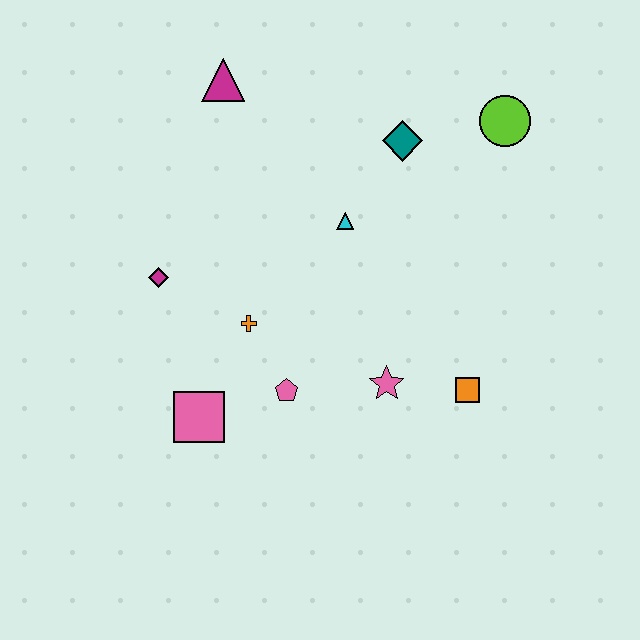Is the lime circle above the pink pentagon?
Yes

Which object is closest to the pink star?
The orange square is closest to the pink star.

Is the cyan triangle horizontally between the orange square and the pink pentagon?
Yes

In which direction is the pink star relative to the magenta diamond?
The pink star is to the right of the magenta diamond.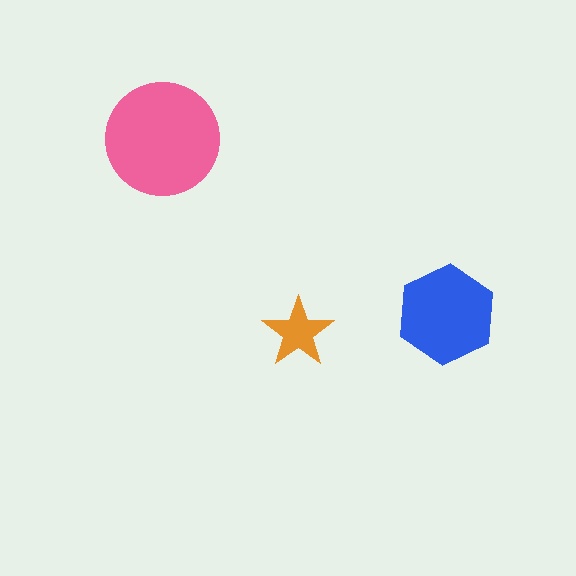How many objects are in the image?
There are 3 objects in the image.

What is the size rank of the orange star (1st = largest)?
3rd.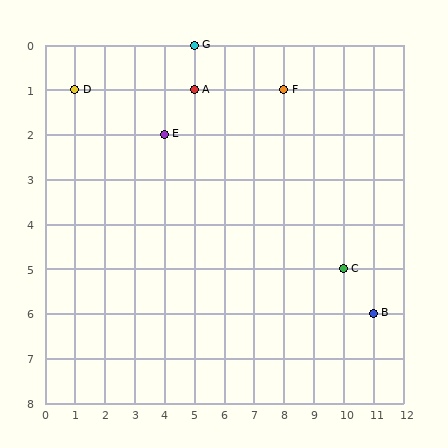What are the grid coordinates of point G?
Point G is at grid coordinates (5, 0).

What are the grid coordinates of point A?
Point A is at grid coordinates (5, 1).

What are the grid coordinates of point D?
Point D is at grid coordinates (1, 1).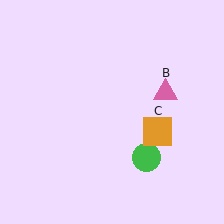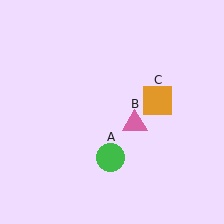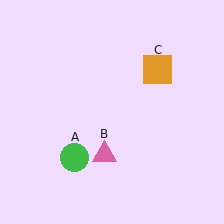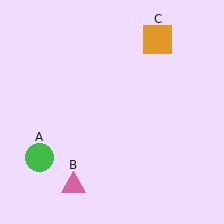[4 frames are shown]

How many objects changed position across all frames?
3 objects changed position: green circle (object A), pink triangle (object B), orange square (object C).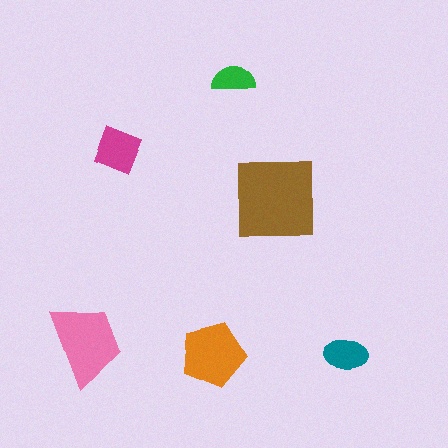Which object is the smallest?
The green semicircle.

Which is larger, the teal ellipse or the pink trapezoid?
The pink trapezoid.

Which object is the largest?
The brown square.